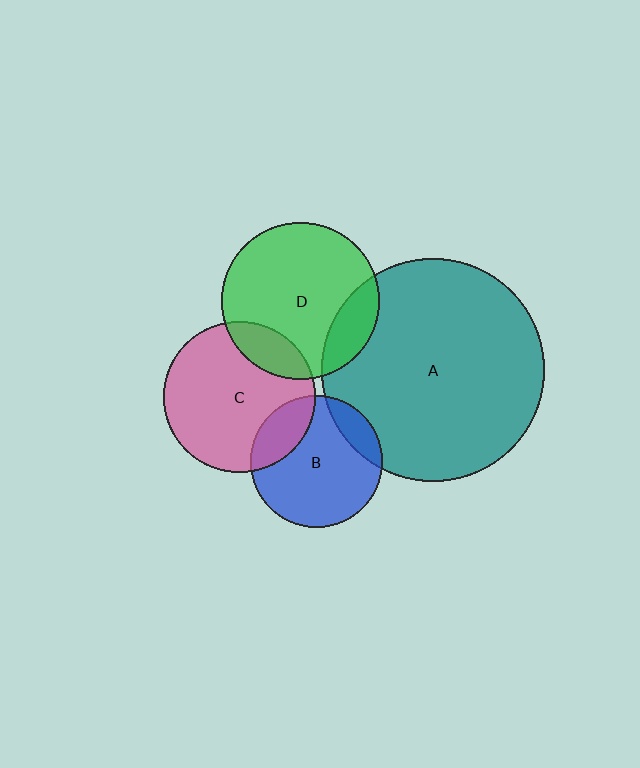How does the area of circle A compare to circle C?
Approximately 2.2 times.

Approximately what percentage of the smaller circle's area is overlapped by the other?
Approximately 20%.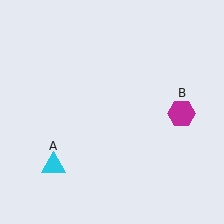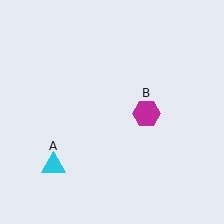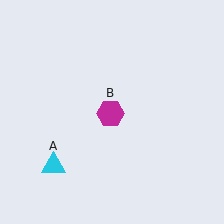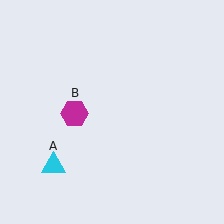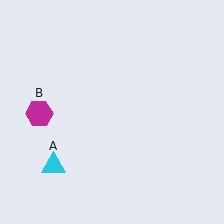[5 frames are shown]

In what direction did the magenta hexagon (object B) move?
The magenta hexagon (object B) moved left.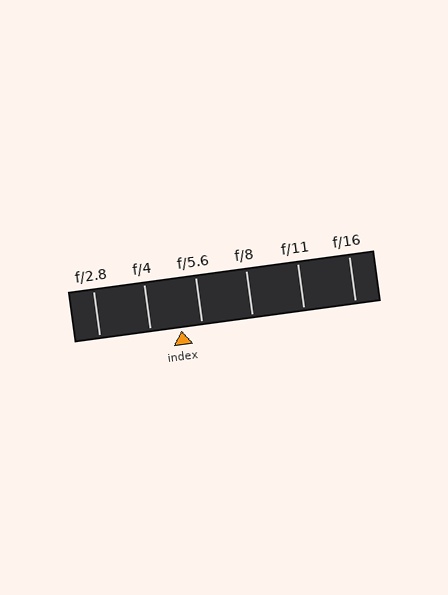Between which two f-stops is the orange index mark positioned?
The index mark is between f/4 and f/5.6.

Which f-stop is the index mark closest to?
The index mark is closest to f/5.6.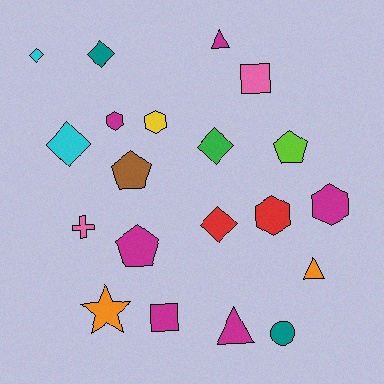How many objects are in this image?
There are 20 objects.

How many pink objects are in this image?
There are 2 pink objects.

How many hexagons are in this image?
There are 4 hexagons.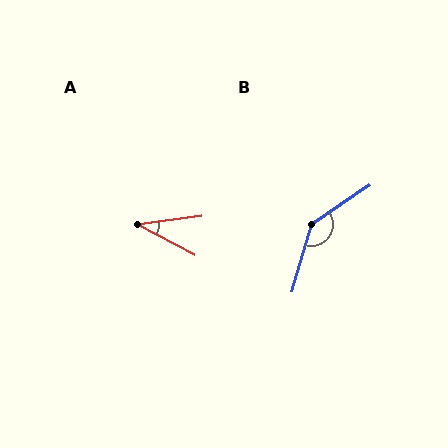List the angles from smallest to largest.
A (35°), B (140°).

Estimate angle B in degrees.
Approximately 140 degrees.